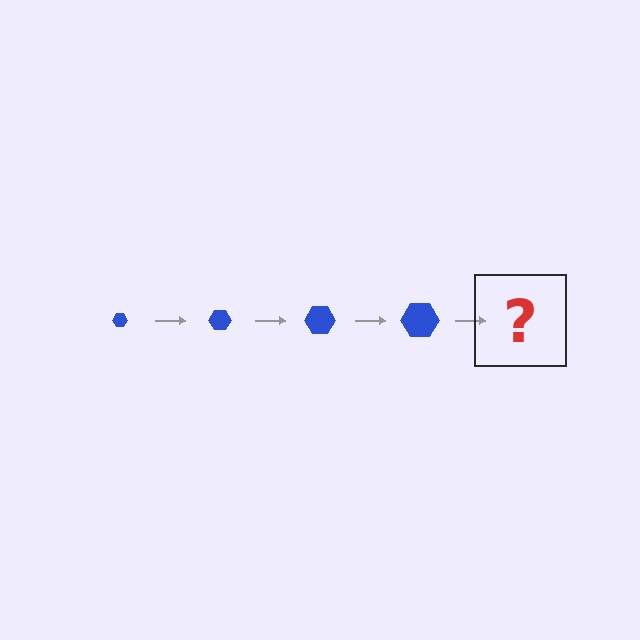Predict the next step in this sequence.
The next step is a blue hexagon, larger than the previous one.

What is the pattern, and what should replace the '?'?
The pattern is that the hexagon gets progressively larger each step. The '?' should be a blue hexagon, larger than the previous one.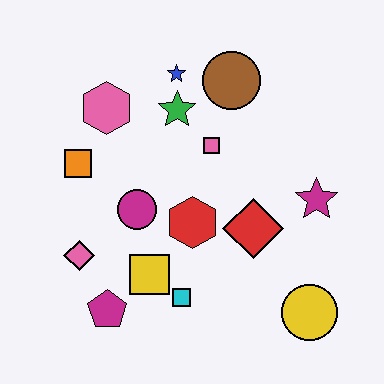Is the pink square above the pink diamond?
Yes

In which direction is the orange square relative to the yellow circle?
The orange square is to the left of the yellow circle.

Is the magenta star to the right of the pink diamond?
Yes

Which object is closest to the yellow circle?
The red diamond is closest to the yellow circle.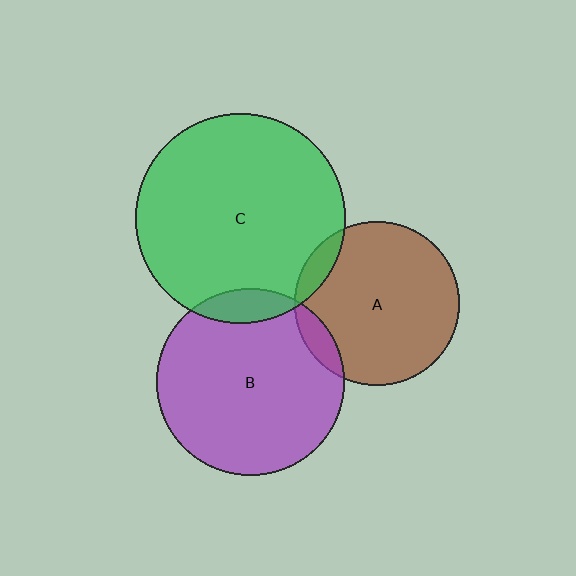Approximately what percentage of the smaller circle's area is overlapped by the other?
Approximately 10%.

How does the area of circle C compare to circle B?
Approximately 1.3 times.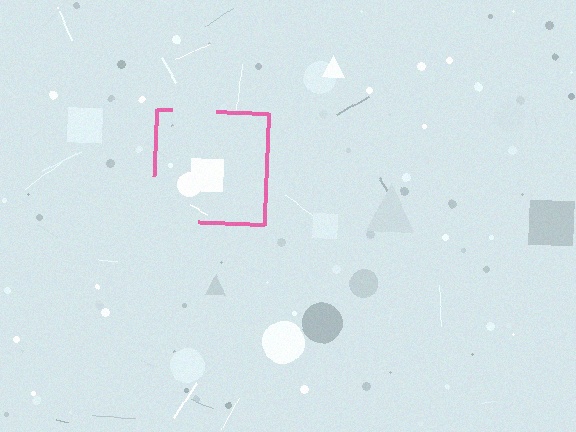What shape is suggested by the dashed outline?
The dashed outline suggests a square.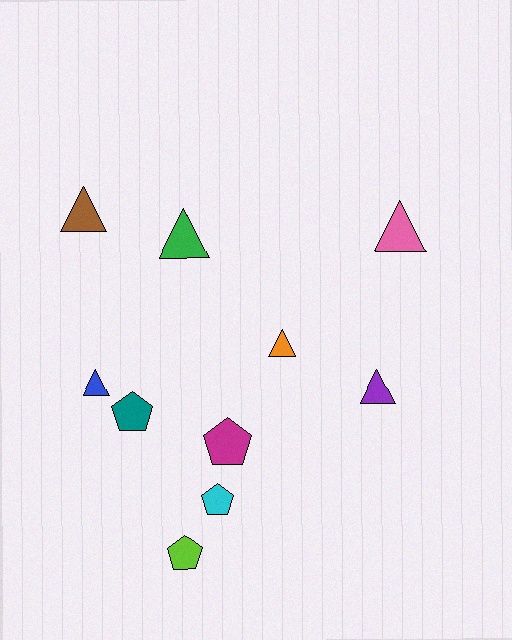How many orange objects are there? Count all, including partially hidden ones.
There is 1 orange object.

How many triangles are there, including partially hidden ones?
There are 6 triangles.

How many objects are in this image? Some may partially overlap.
There are 10 objects.